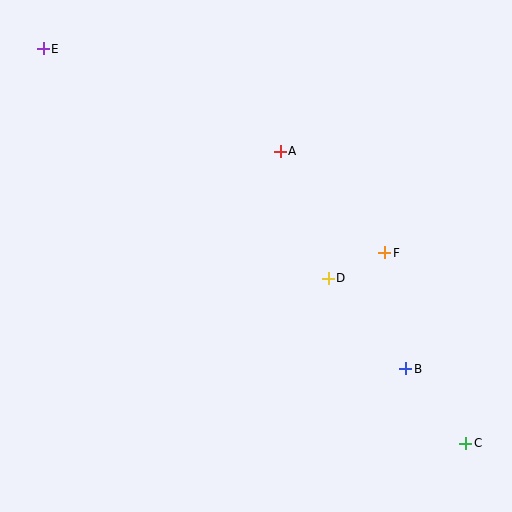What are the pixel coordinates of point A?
Point A is at (280, 151).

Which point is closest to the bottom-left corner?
Point D is closest to the bottom-left corner.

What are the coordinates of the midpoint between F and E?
The midpoint between F and E is at (214, 151).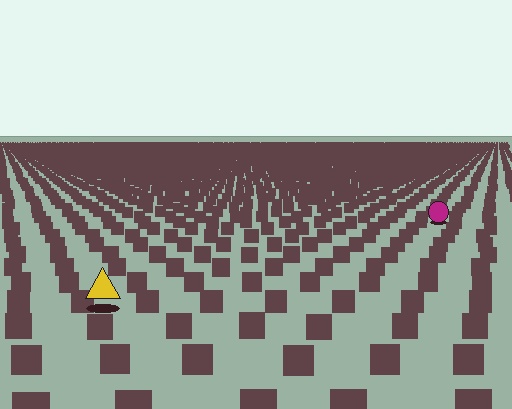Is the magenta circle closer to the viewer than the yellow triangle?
No. The yellow triangle is closer — you can tell from the texture gradient: the ground texture is coarser near it.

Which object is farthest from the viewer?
The magenta circle is farthest from the viewer. It appears smaller and the ground texture around it is denser.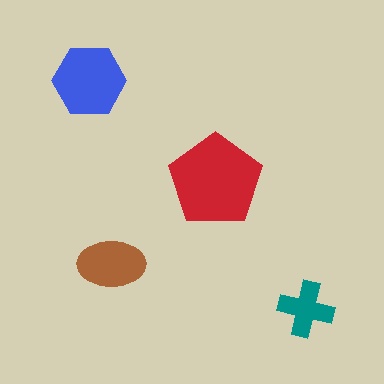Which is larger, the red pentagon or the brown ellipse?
The red pentagon.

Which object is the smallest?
The teal cross.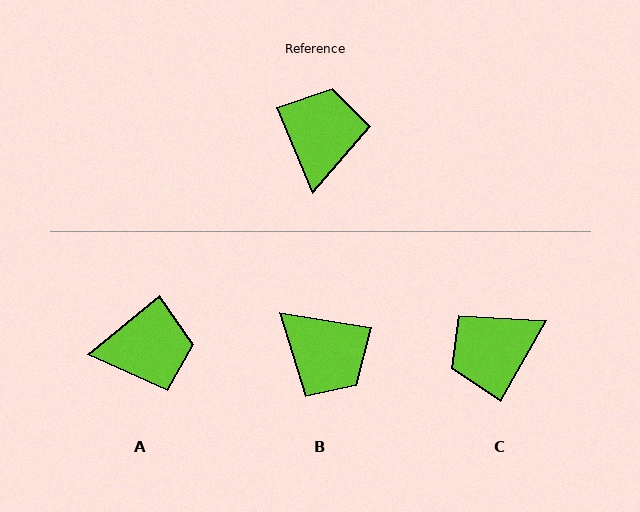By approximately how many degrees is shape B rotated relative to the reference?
Approximately 123 degrees clockwise.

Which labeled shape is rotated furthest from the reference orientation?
C, about 127 degrees away.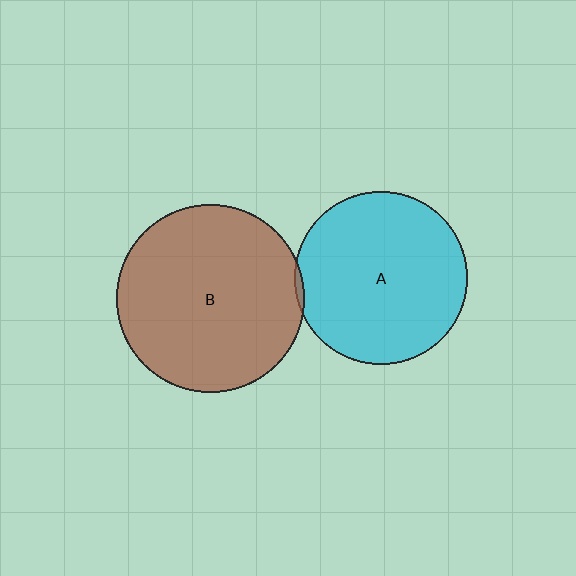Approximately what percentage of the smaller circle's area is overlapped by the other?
Approximately 5%.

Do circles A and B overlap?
Yes.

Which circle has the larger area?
Circle B (brown).